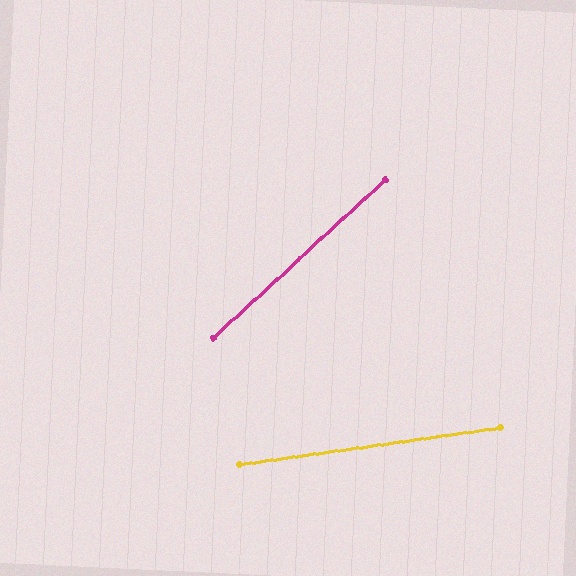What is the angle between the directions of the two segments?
Approximately 34 degrees.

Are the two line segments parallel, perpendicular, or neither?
Neither parallel nor perpendicular — they differ by about 34°.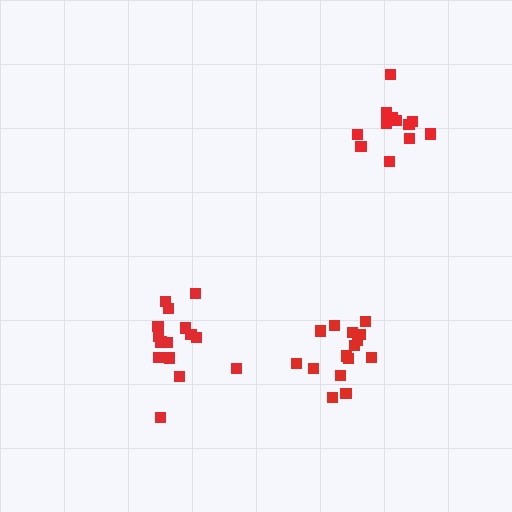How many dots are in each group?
Group 1: 13 dots, Group 2: 15 dots, Group 3: 15 dots (43 total).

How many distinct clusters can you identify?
There are 3 distinct clusters.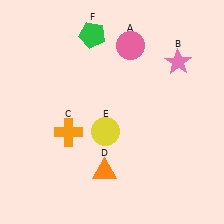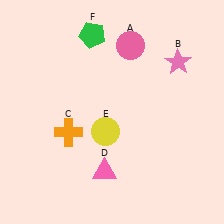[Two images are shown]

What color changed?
The triangle (D) changed from orange in Image 1 to pink in Image 2.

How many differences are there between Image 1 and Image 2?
There is 1 difference between the two images.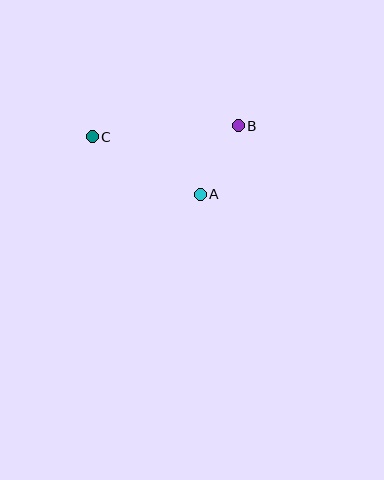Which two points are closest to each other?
Points A and B are closest to each other.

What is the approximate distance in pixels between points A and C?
The distance between A and C is approximately 122 pixels.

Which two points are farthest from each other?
Points B and C are farthest from each other.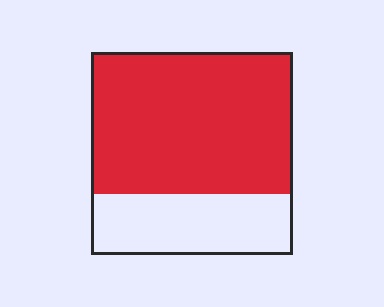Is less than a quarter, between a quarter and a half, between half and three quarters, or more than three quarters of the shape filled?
Between half and three quarters.